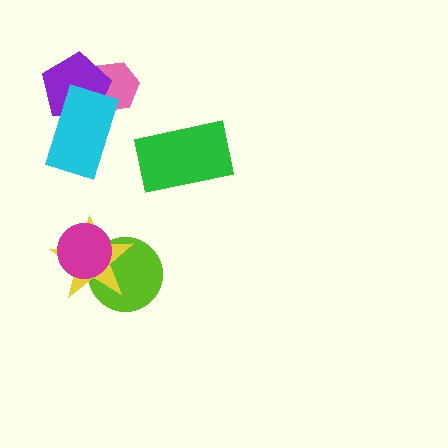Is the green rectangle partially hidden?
No, no other shape covers it.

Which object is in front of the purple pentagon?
The cyan rectangle is in front of the purple pentagon.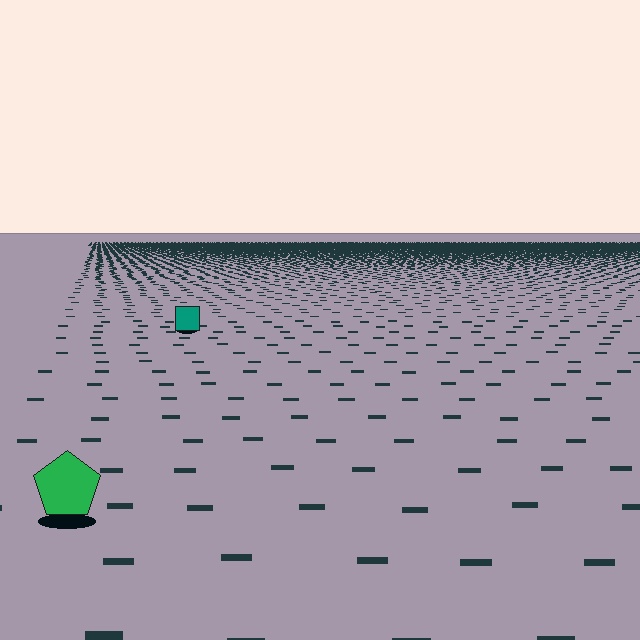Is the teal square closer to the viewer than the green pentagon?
No. The green pentagon is closer — you can tell from the texture gradient: the ground texture is coarser near it.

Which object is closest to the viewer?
The green pentagon is closest. The texture marks near it are larger and more spread out.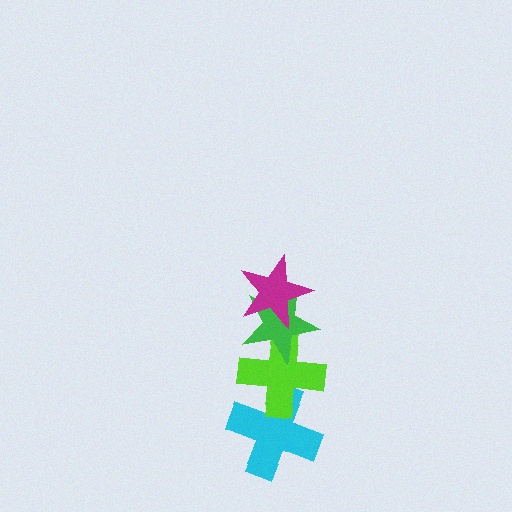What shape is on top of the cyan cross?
The lime cross is on top of the cyan cross.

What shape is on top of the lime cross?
The green star is on top of the lime cross.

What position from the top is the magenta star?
The magenta star is 1st from the top.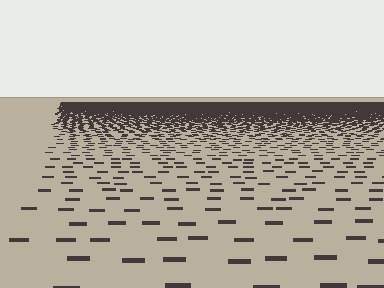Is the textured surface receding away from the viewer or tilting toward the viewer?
The surface is receding away from the viewer. Texture elements get smaller and denser toward the top.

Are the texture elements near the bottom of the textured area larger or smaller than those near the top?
Larger. Near the bottom, elements are closer to the viewer and appear at a bigger on-screen size.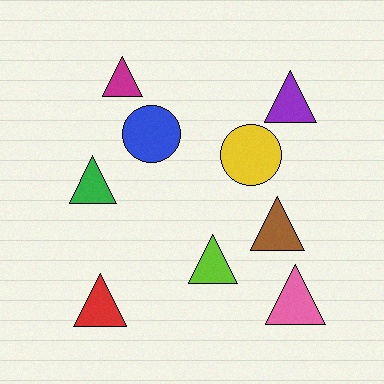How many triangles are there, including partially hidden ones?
There are 7 triangles.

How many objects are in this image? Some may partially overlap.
There are 9 objects.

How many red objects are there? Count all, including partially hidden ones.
There is 1 red object.